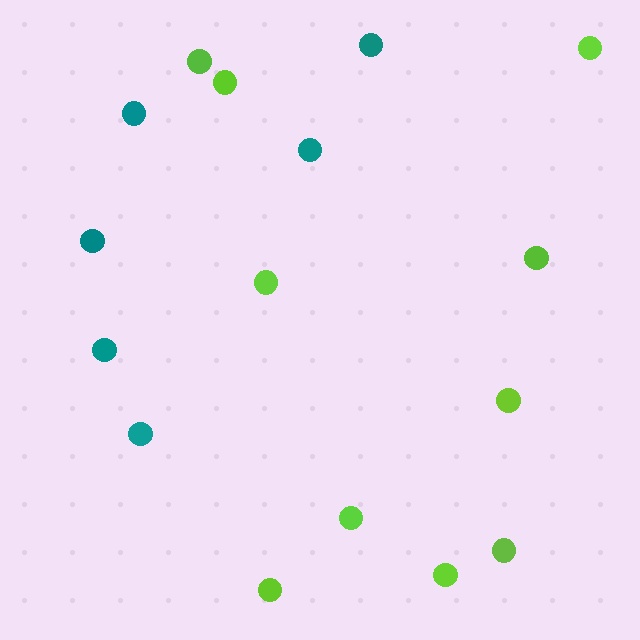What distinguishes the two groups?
There are 2 groups: one group of lime circles (10) and one group of teal circles (6).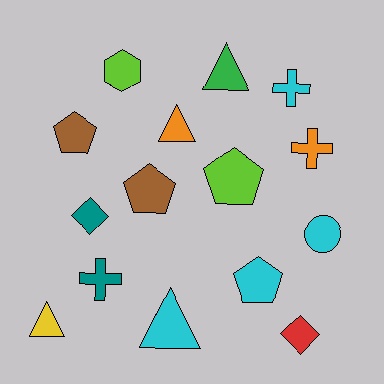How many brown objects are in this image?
There are 2 brown objects.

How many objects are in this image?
There are 15 objects.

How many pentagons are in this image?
There are 4 pentagons.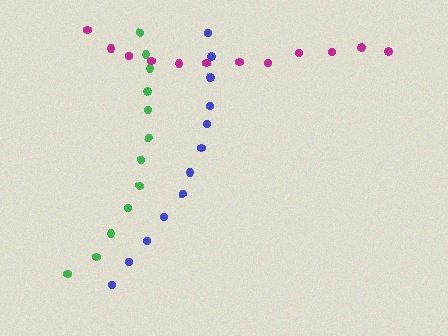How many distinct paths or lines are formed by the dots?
There are 3 distinct paths.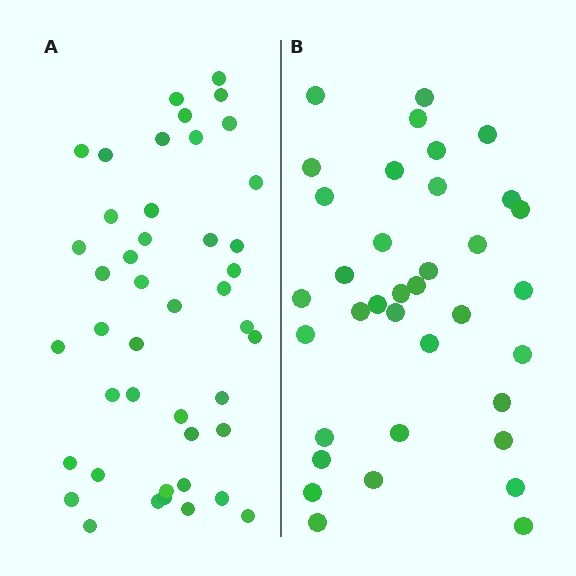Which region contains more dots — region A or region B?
Region A (the left region) has more dots.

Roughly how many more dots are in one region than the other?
Region A has roughly 8 or so more dots than region B.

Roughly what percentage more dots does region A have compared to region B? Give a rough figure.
About 20% more.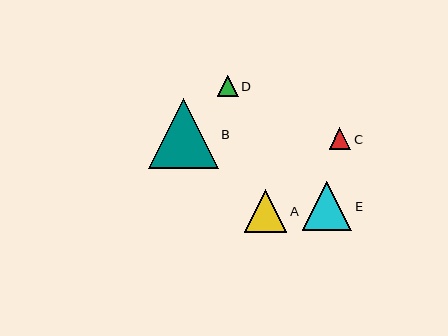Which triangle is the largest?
Triangle B is the largest with a size of approximately 70 pixels.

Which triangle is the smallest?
Triangle D is the smallest with a size of approximately 21 pixels.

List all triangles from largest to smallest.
From largest to smallest: B, E, A, C, D.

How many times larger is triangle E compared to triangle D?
Triangle E is approximately 2.4 times the size of triangle D.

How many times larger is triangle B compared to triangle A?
Triangle B is approximately 1.6 times the size of triangle A.